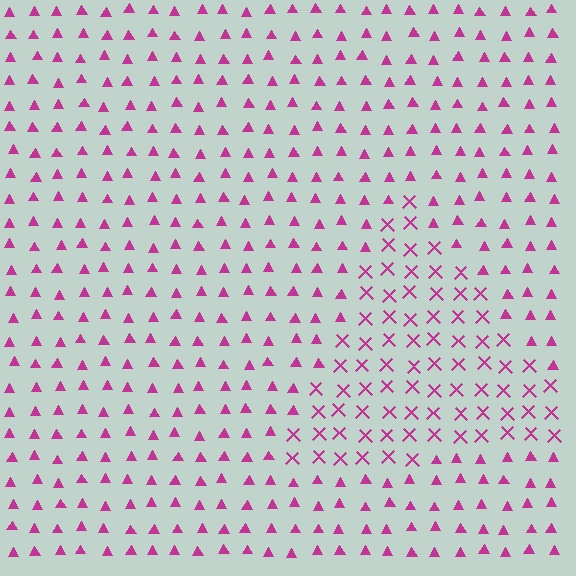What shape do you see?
I see a triangle.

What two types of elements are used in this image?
The image uses X marks inside the triangle region and triangles outside it.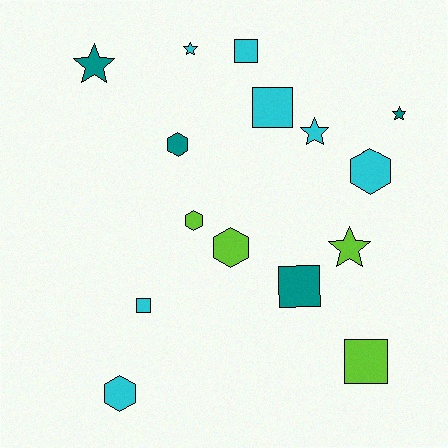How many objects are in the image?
There are 15 objects.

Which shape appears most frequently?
Hexagon, with 5 objects.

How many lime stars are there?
There is 1 lime star.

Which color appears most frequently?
Cyan, with 7 objects.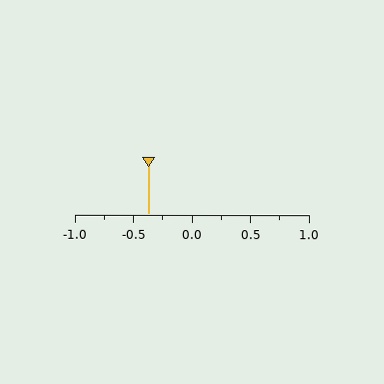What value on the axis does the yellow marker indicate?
The marker indicates approximately -0.38.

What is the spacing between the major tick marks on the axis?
The major ticks are spaced 0.5 apart.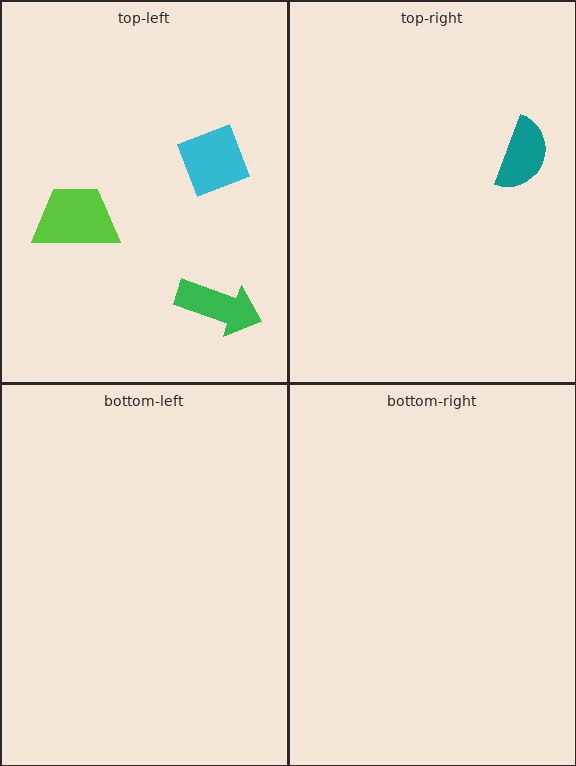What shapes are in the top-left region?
The lime trapezoid, the cyan diamond, the green arrow.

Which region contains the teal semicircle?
The top-right region.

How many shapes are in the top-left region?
3.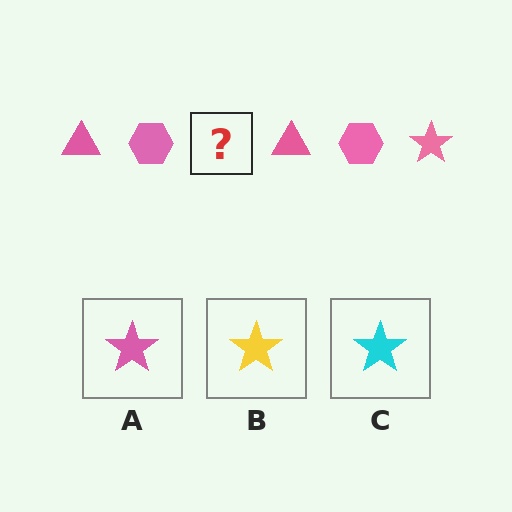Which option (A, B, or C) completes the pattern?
A.